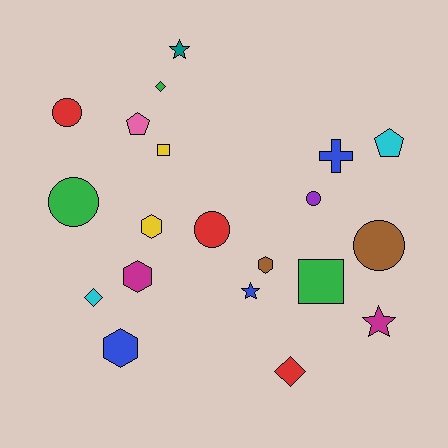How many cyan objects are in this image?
There are 2 cyan objects.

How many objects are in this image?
There are 20 objects.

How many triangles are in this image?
There are no triangles.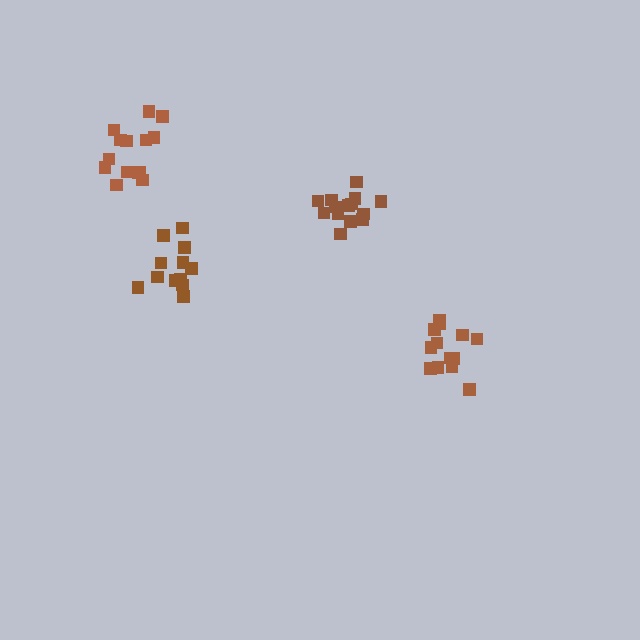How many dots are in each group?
Group 1: 14 dots, Group 2: 13 dots, Group 3: 14 dots, Group 4: 12 dots (53 total).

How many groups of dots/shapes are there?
There are 4 groups.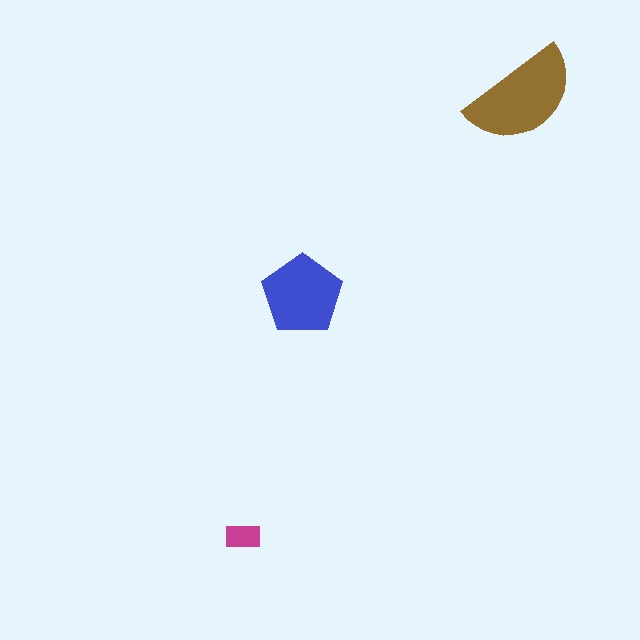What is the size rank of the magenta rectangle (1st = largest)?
3rd.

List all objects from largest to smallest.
The brown semicircle, the blue pentagon, the magenta rectangle.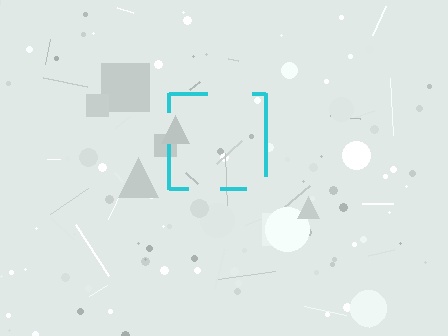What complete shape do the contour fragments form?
The contour fragments form a square.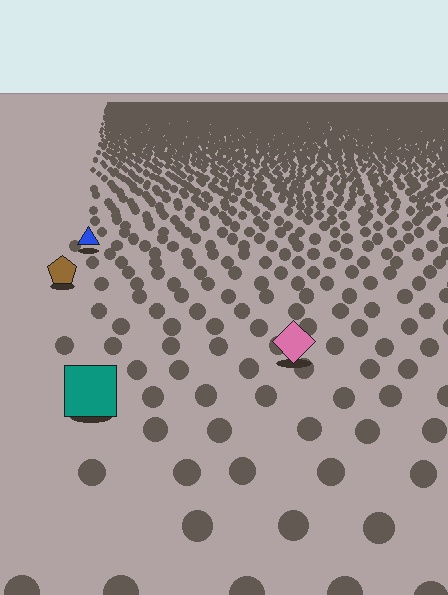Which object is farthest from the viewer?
The blue triangle is farthest from the viewer. It appears smaller and the ground texture around it is denser.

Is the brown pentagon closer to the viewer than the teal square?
No. The teal square is closer — you can tell from the texture gradient: the ground texture is coarser near it.